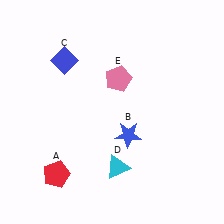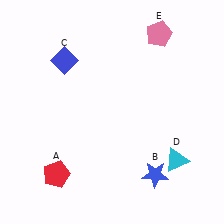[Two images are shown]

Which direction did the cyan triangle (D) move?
The cyan triangle (D) moved right.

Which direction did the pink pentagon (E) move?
The pink pentagon (E) moved up.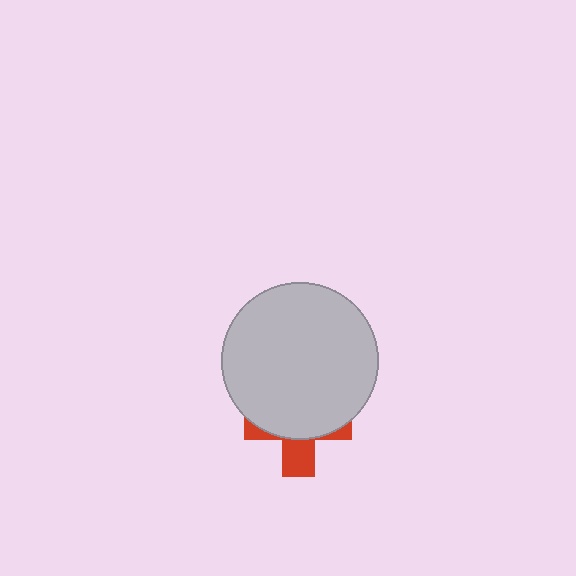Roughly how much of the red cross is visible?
A small part of it is visible (roughly 33%).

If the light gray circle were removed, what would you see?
You would see the complete red cross.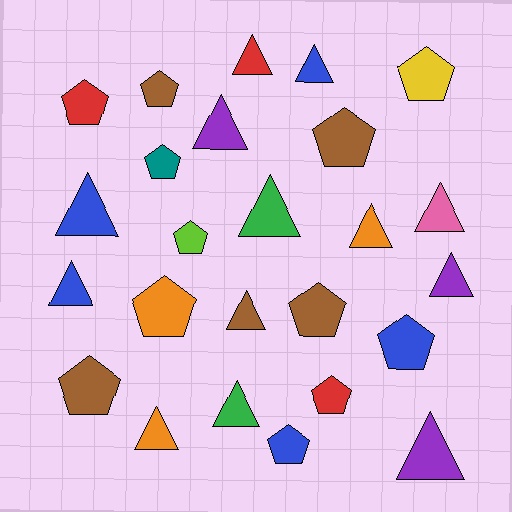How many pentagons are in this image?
There are 12 pentagons.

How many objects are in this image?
There are 25 objects.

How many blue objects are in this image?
There are 5 blue objects.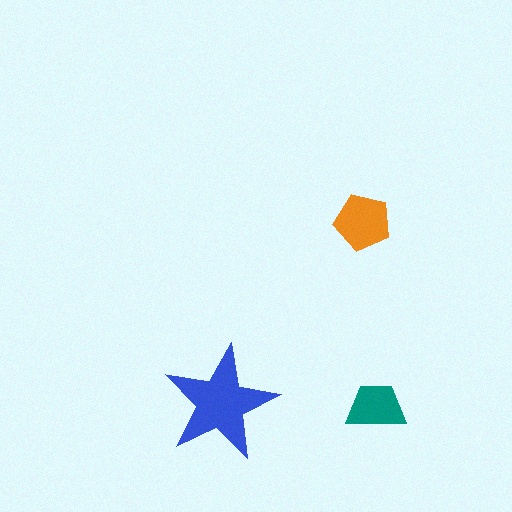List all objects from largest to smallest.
The blue star, the orange pentagon, the teal trapezoid.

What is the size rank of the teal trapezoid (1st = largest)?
3rd.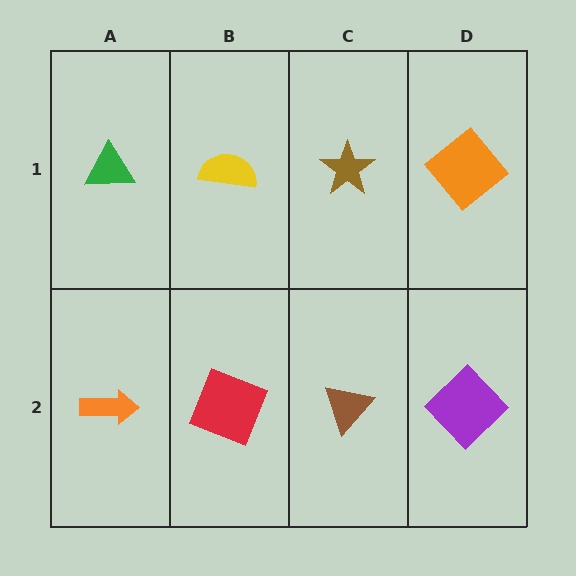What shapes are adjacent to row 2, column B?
A yellow semicircle (row 1, column B), an orange arrow (row 2, column A), a brown triangle (row 2, column C).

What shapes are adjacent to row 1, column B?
A red square (row 2, column B), a green triangle (row 1, column A), a brown star (row 1, column C).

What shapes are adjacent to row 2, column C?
A brown star (row 1, column C), a red square (row 2, column B), a purple diamond (row 2, column D).